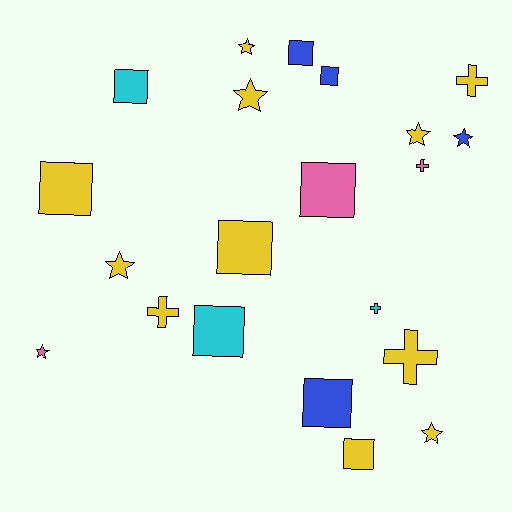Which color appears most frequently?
Yellow, with 11 objects.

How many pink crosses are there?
There is 1 pink cross.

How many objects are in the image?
There are 21 objects.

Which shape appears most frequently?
Square, with 9 objects.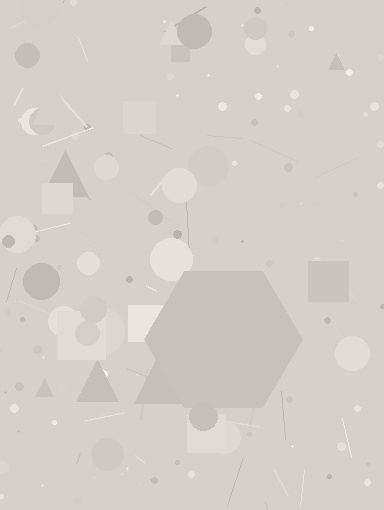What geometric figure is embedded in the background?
A hexagon is embedded in the background.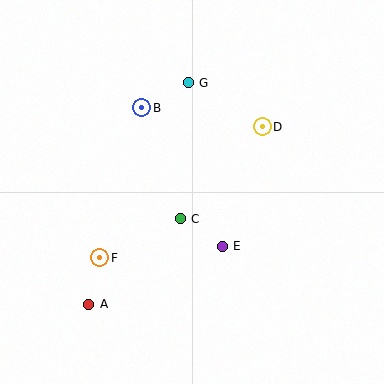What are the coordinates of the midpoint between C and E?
The midpoint between C and E is at (201, 233).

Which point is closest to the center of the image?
Point C at (180, 219) is closest to the center.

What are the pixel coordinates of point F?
Point F is at (100, 258).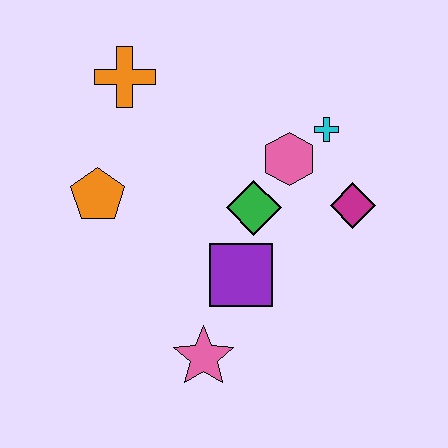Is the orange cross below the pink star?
No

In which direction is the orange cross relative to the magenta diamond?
The orange cross is to the left of the magenta diamond.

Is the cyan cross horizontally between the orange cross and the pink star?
No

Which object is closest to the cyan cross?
The pink hexagon is closest to the cyan cross.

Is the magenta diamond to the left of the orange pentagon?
No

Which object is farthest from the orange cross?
The pink star is farthest from the orange cross.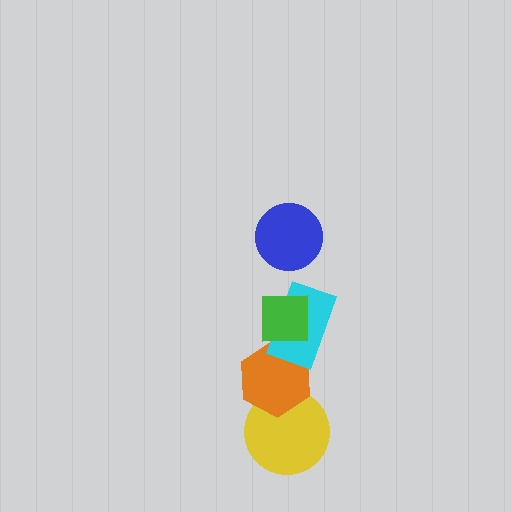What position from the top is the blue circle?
The blue circle is 1st from the top.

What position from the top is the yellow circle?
The yellow circle is 5th from the top.